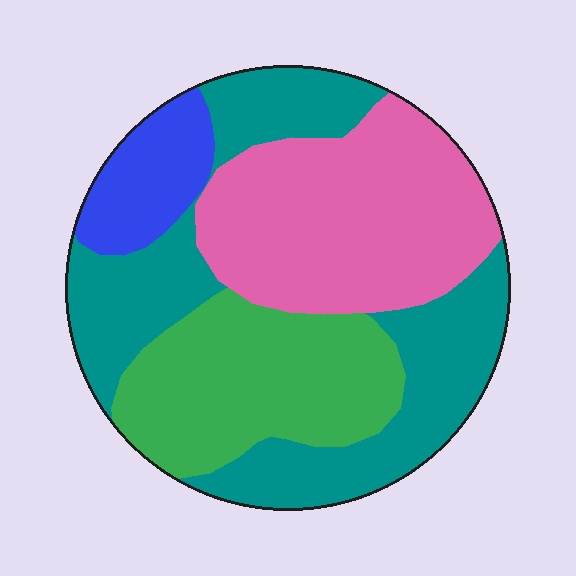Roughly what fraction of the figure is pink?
Pink takes up about one third (1/3) of the figure.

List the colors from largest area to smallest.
From largest to smallest: teal, pink, green, blue.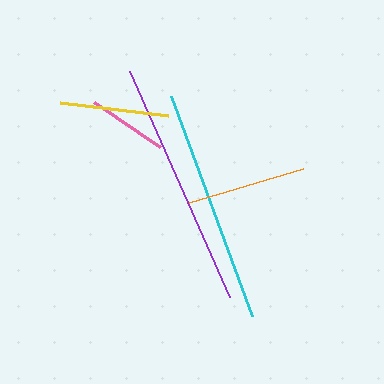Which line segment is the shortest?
The pink line is the shortest at approximately 79 pixels.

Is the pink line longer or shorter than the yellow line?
The yellow line is longer than the pink line.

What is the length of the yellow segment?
The yellow segment is approximately 109 pixels long.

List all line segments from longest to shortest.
From longest to shortest: purple, cyan, orange, yellow, pink.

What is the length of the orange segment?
The orange segment is approximately 118 pixels long.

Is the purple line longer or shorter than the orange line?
The purple line is longer than the orange line.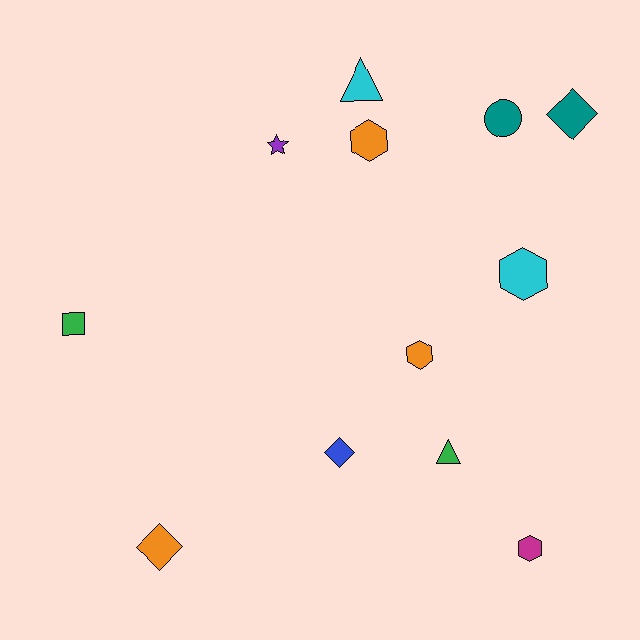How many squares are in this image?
There is 1 square.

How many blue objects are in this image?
There is 1 blue object.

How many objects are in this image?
There are 12 objects.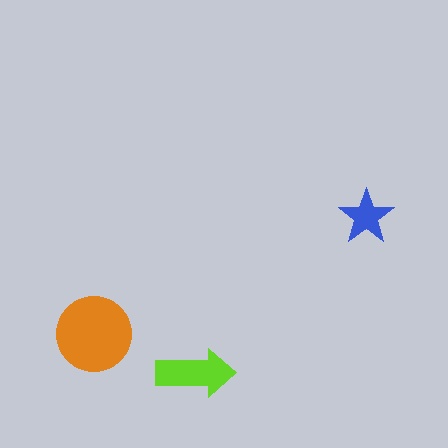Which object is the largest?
The orange circle.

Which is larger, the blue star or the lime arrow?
The lime arrow.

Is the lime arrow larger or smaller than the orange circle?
Smaller.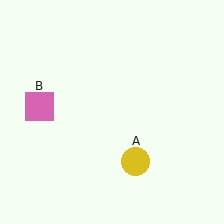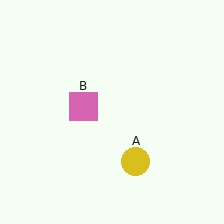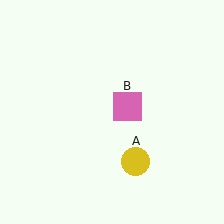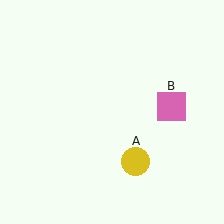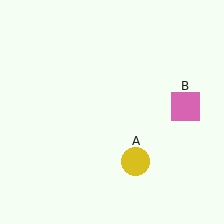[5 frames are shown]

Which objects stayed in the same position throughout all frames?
Yellow circle (object A) remained stationary.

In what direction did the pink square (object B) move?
The pink square (object B) moved right.